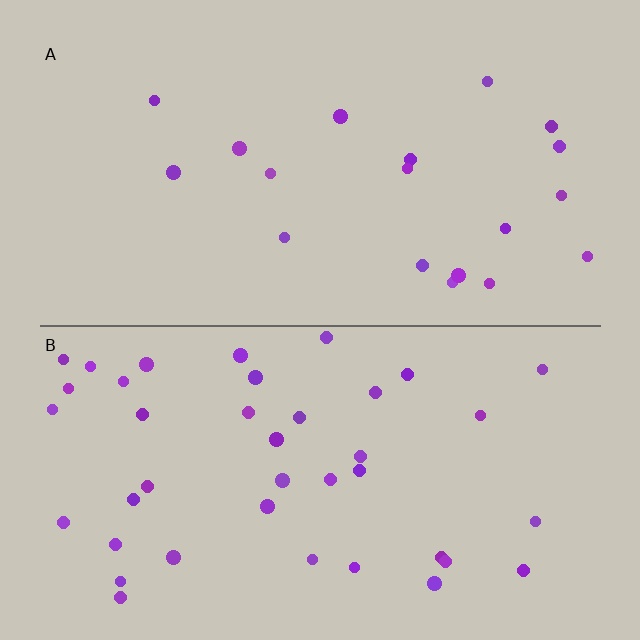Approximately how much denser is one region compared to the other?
Approximately 2.1× — region B over region A.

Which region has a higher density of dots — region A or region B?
B (the bottom).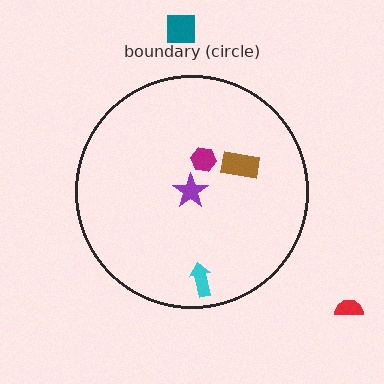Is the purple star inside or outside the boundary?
Inside.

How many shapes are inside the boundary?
4 inside, 2 outside.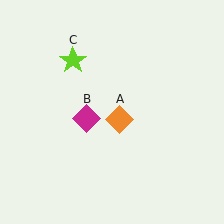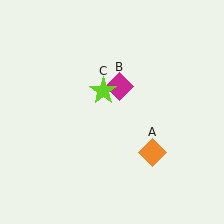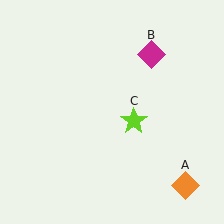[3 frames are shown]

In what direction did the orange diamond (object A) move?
The orange diamond (object A) moved down and to the right.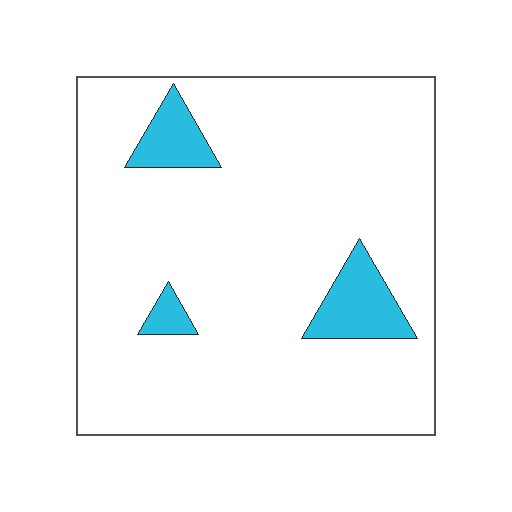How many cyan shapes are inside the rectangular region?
3.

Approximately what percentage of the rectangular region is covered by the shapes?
Approximately 10%.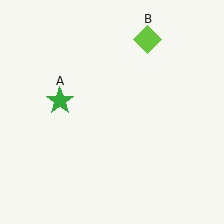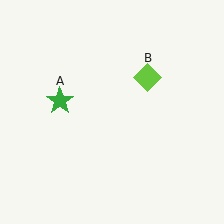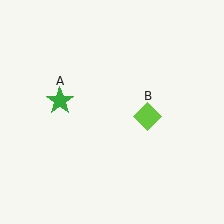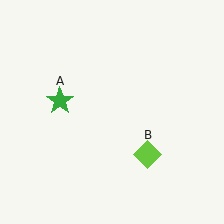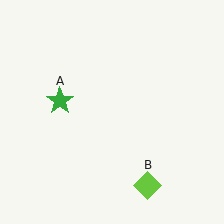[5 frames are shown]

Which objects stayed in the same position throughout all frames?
Green star (object A) remained stationary.